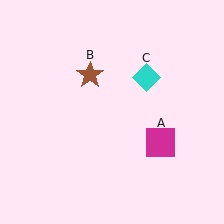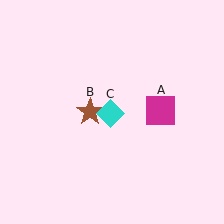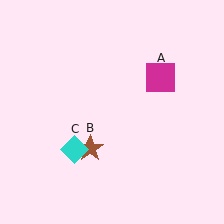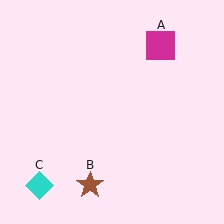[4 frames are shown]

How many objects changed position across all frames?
3 objects changed position: magenta square (object A), brown star (object B), cyan diamond (object C).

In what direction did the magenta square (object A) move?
The magenta square (object A) moved up.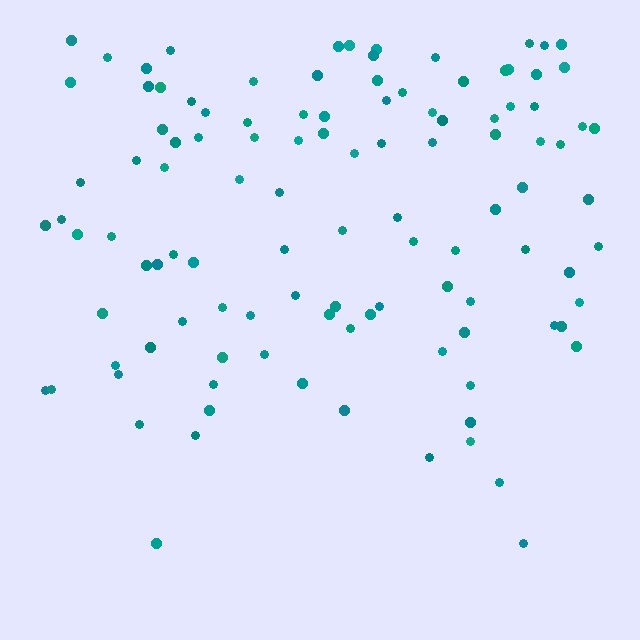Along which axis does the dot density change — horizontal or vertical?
Vertical.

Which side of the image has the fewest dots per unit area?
The bottom.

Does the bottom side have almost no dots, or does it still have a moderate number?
Still a moderate number, just noticeably fewer than the top.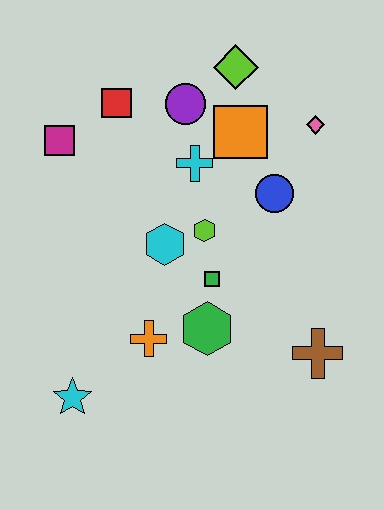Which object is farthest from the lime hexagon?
The cyan star is farthest from the lime hexagon.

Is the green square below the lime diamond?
Yes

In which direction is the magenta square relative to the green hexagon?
The magenta square is above the green hexagon.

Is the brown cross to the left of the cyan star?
No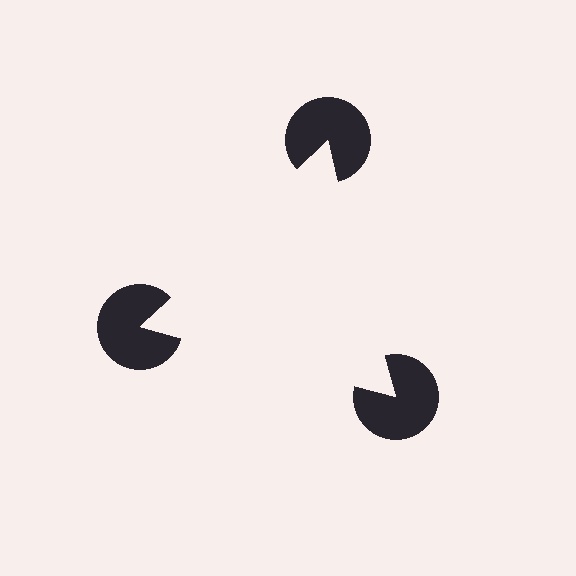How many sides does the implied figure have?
3 sides.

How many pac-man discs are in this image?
There are 3 — one at each vertex of the illusory triangle.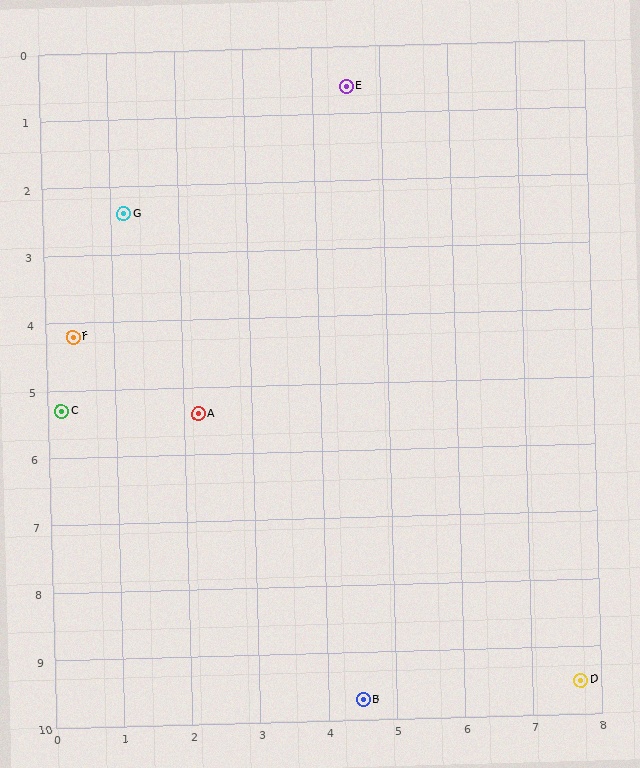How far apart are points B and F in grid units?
Points B and F are about 6.9 grid units apart.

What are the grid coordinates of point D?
Point D is at approximately (7.7, 9.5).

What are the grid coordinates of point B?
Point B is at approximately (4.5, 9.7).